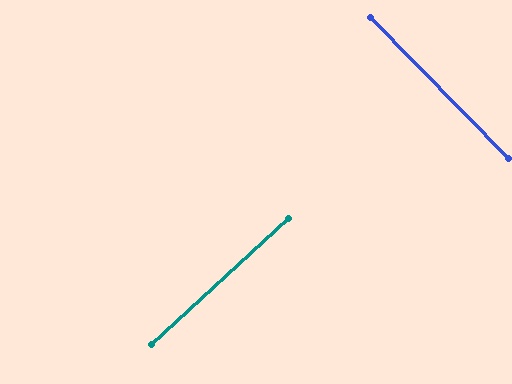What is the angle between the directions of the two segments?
Approximately 88 degrees.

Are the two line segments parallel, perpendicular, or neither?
Perpendicular — they meet at approximately 88°.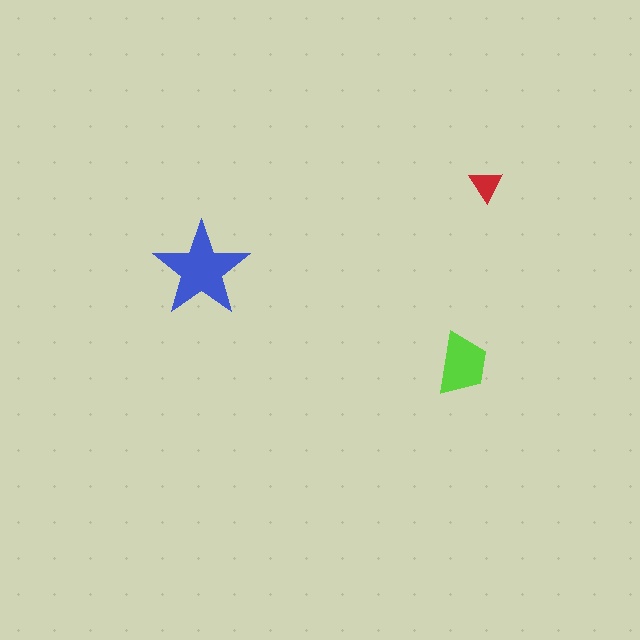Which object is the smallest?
The red triangle.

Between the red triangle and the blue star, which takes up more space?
The blue star.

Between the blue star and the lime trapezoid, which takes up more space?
The blue star.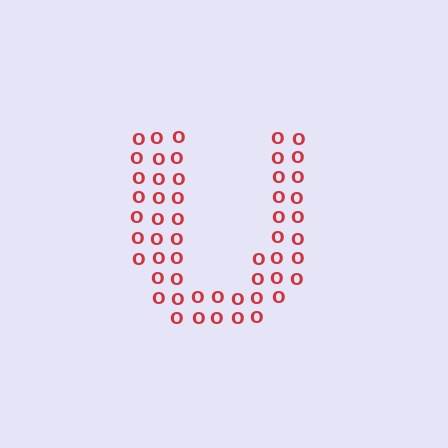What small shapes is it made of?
It is made of small letter O's.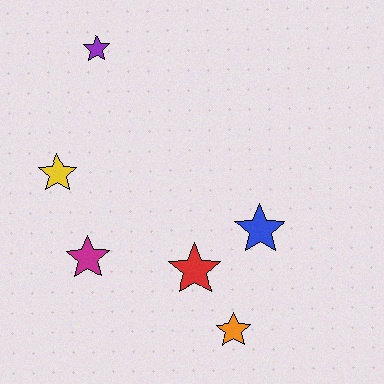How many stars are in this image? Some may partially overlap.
There are 6 stars.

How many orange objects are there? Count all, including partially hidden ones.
There is 1 orange object.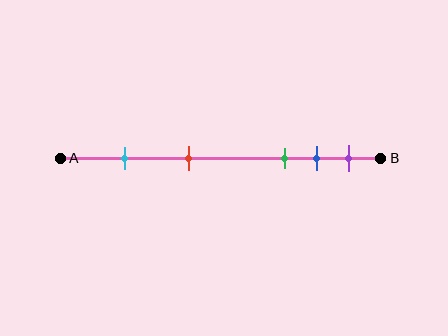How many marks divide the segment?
There are 5 marks dividing the segment.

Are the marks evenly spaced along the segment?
No, the marks are not evenly spaced.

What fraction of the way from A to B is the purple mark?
The purple mark is approximately 90% (0.9) of the way from A to B.